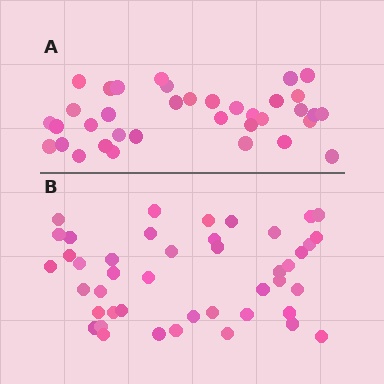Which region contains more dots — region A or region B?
Region B (the bottom region) has more dots.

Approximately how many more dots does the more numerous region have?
Region B has roughly 8 or so more dots than region A.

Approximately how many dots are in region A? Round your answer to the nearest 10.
About 40 dots. (The exact count is 36, which rounds to 40.)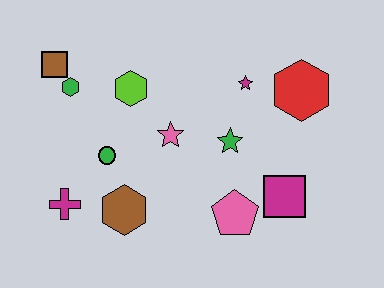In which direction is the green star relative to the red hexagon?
The green star is to the left of the red hexagon.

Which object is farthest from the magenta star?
The magenta cross is farthest from the magenta star.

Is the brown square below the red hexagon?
No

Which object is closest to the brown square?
The green hexagon is closest to the brown square.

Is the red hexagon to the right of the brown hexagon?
Yes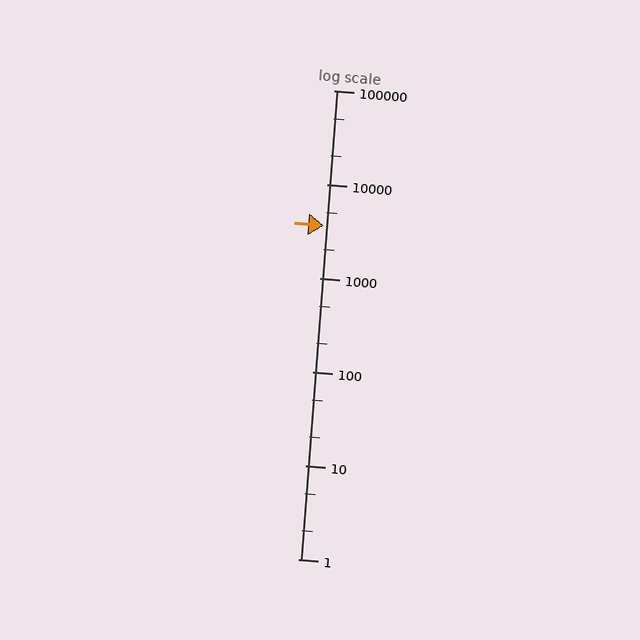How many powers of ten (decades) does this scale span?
The scale spans 5 decades, from 1 to 100000.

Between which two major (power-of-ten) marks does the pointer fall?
The pointer is between 1000 and 10000.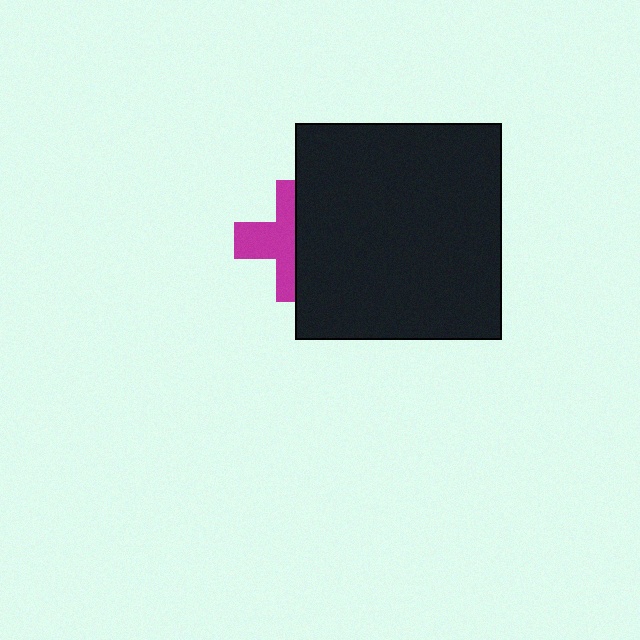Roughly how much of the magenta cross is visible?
About half of it is visible (roughly 52%).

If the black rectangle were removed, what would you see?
You would see the complete magenta cross.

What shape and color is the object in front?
The object in front is a black rectangle.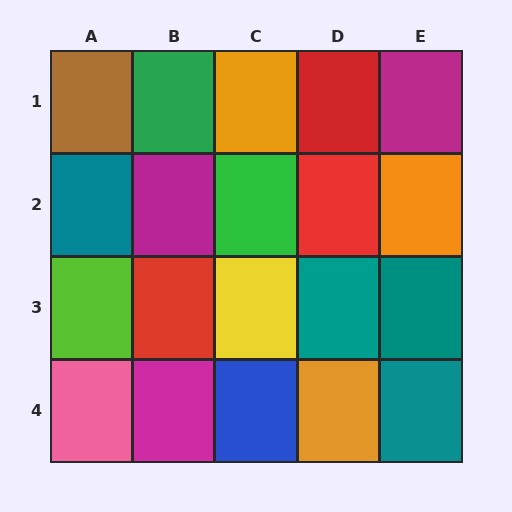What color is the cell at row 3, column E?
Teal.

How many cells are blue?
1 cell is blue.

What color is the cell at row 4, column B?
Magenta.